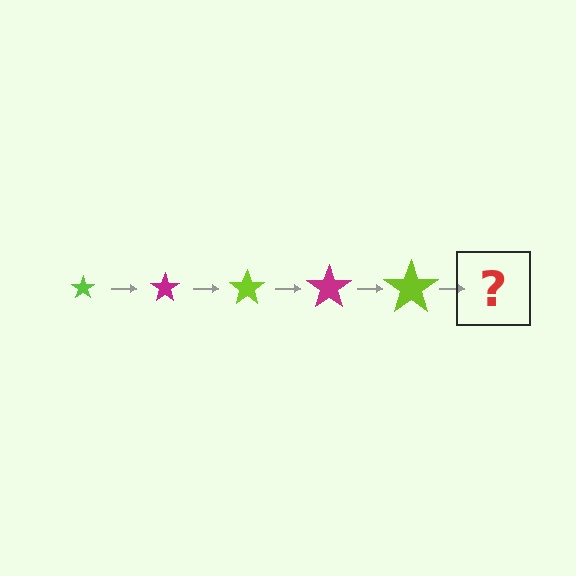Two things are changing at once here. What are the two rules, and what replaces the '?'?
The two rules are that the star grows larger each step and the color cycles through lime and magenta. The '?' should be a magenta star, larger than the previous one.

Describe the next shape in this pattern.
It should be a magenta star, larger than the previous one.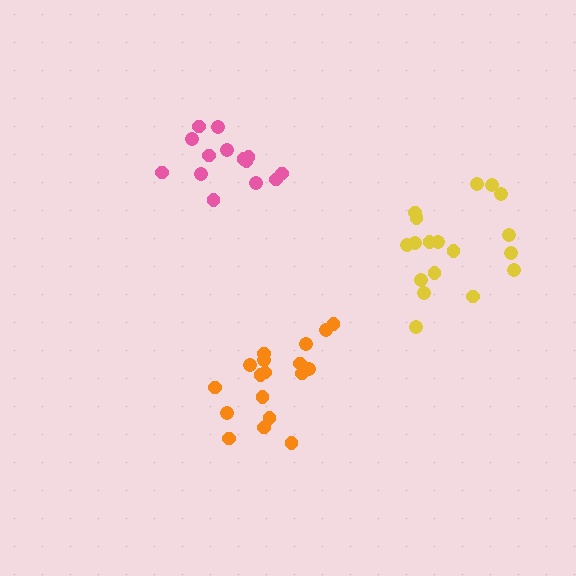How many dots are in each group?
Group 1: 18 dots, Group 2: 14 dots, Group 3: 18 dots (50 total).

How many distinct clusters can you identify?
There are 3 distinct clusters.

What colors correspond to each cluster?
The clusters are colored: orange, pink, yellow.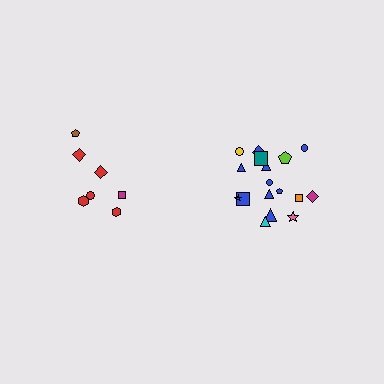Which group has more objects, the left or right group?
The right group.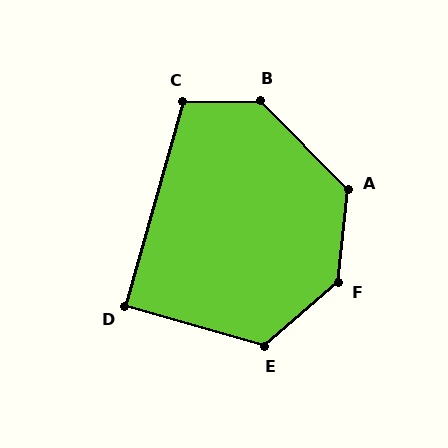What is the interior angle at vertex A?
Approximately 130 degrees (obtuse).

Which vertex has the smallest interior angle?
D, at approximately 90 degrees.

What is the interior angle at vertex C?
Approximately 107 degrees (obtuse).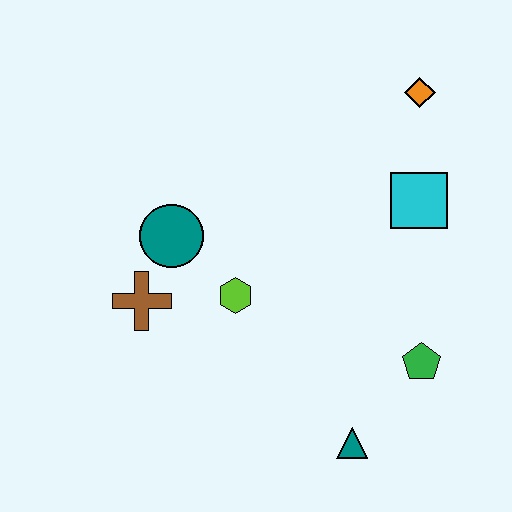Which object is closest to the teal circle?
The brown cross is closest to the teal circle.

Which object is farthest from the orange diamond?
The teal triangle is farthest from the orange diamond.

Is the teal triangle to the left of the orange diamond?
Yes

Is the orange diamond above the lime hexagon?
Yes